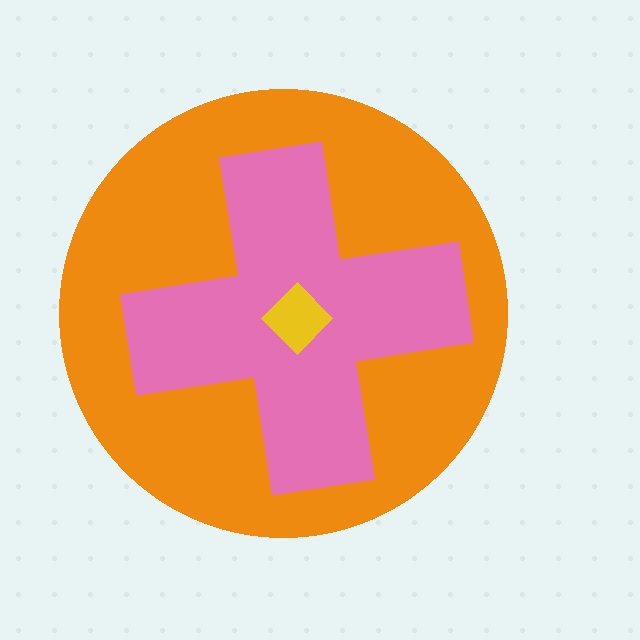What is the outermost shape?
The orange circle.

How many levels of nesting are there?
3.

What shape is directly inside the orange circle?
The pink cross.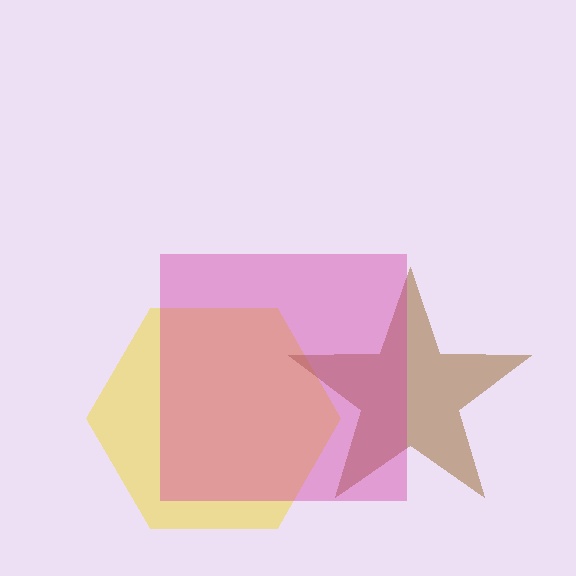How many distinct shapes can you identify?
There are 3 distinct shapes: a yellow hexagon, a brown star, a magenta square.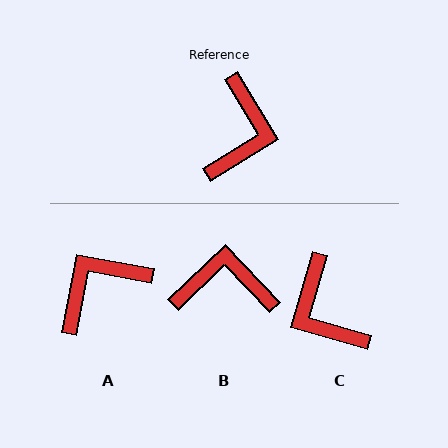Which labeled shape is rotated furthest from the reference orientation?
A, about 138 degrees away.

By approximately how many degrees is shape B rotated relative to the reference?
Approximately 102 degrees counter-clockwise.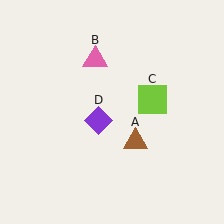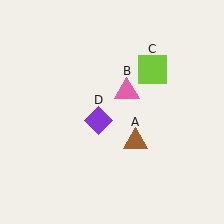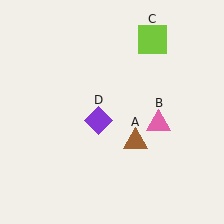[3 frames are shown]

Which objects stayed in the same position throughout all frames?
Brown triangle (object A) and purple diamond (object D) remained stationary.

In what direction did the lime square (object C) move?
The lime square (object C) moved up.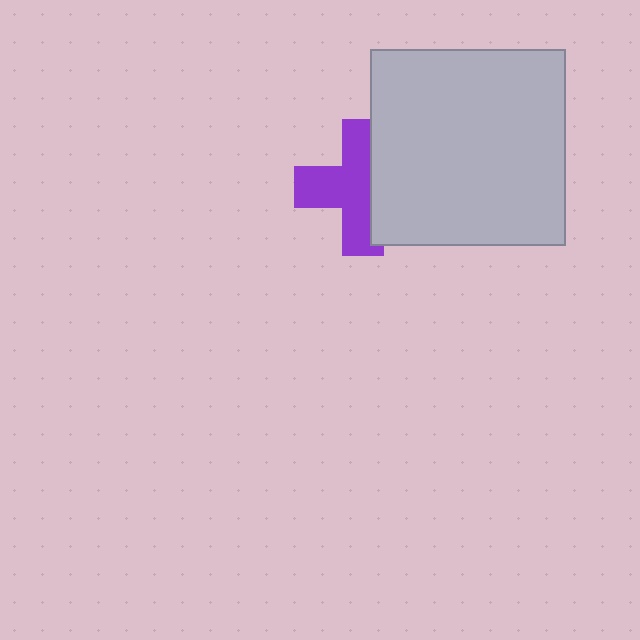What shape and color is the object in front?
The object in front is a light gray square.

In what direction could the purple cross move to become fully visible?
The purple cross could move left. That would shift it out from behind the light gray square entirely.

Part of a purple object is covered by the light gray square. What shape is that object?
It is a cross.